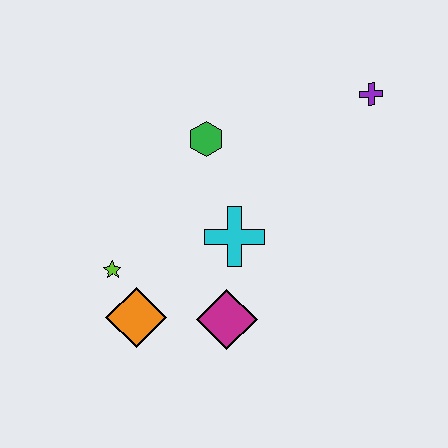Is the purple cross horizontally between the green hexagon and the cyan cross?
No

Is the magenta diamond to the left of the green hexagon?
No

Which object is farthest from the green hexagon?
The orange diamond is farthest from the green hexagon.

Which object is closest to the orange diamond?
The lime star is closest to the orange diamond.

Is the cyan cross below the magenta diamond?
No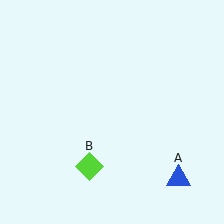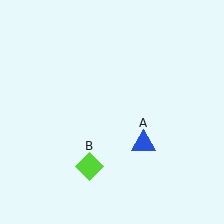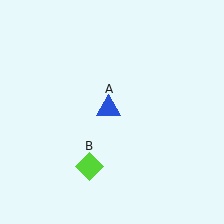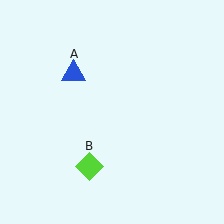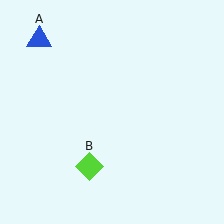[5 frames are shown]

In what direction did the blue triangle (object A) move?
The blue triangle (object A) moved up and to the left.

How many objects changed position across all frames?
1 object changed position: blue triangle (object A).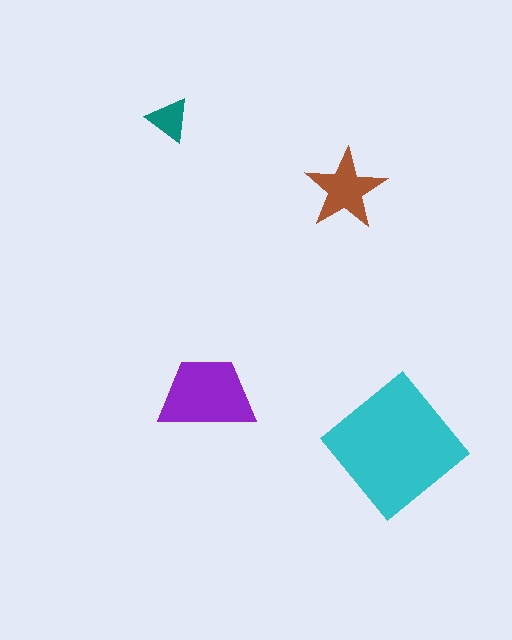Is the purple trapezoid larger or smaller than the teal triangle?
Larger.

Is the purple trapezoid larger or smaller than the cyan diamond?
Smaller.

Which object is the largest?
The cyan diamond.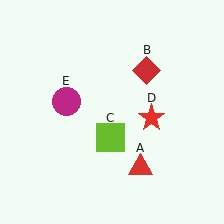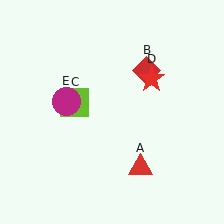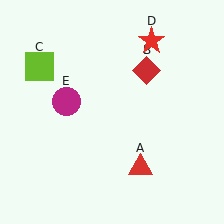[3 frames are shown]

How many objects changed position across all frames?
2 objects changed position: lime square (object C), red star (object D).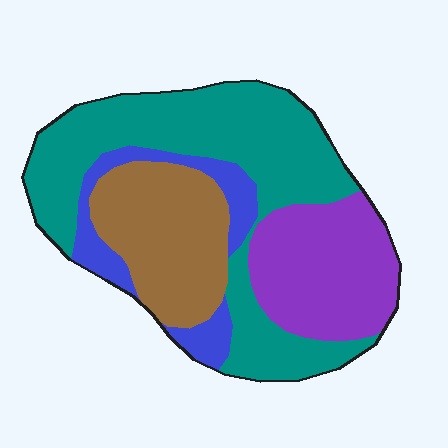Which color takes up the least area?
Blue, at roughly 10%.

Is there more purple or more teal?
Teal.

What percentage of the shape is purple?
Purple covers about 25% of the shape.